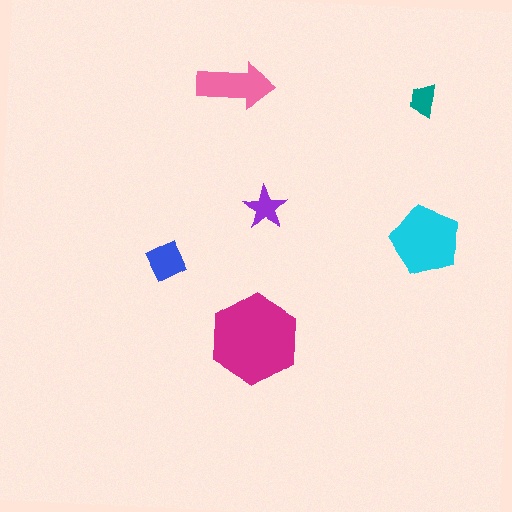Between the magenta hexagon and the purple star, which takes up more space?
The magenta hexagon.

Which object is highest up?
The pink arrow is topmost.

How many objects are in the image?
There are 6 objects in the image.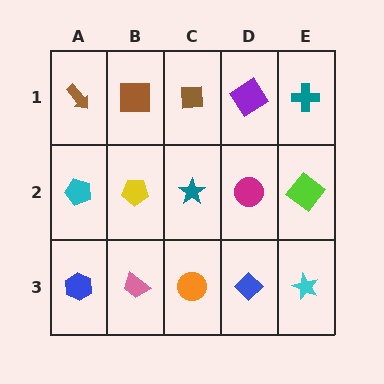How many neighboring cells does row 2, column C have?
4.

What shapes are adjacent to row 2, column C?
A brown square (row 1, column C), an orange circle (row 3, column C), a yellow pentagon (row 2, column B), a magenta circle (row 2, column D).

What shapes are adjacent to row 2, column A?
A brown arrow (row 1, column A), a blue hexagon (row 3, column A), a yellow pentagon (row 2, column B).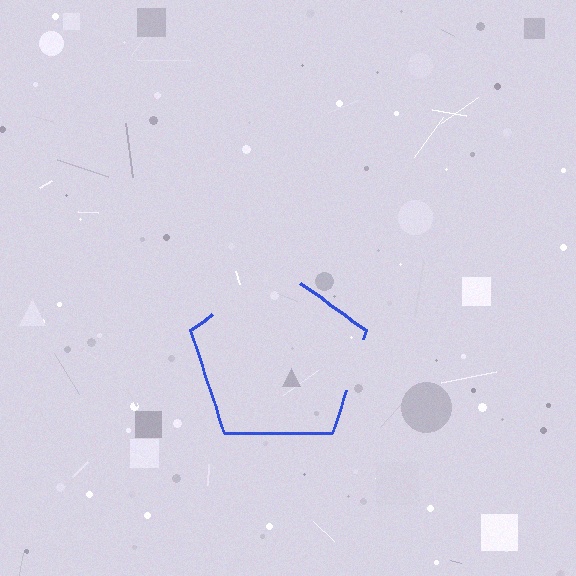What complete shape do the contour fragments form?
The contour fragments form a pentagon.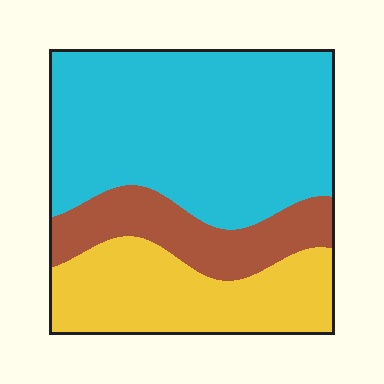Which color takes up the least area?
Brown, at roughly 20%.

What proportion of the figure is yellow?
Yellow covers about 25% of the figure.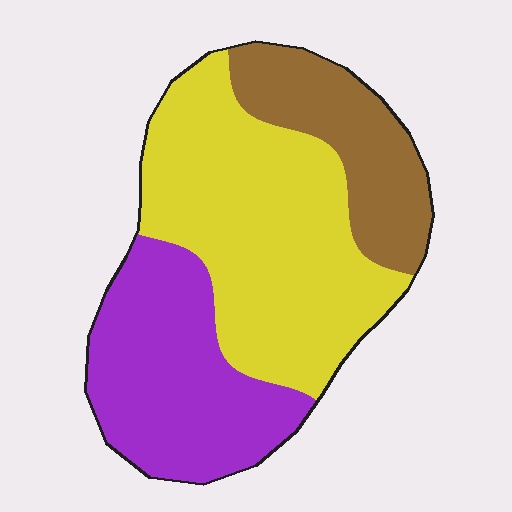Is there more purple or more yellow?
Yellow.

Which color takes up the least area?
Brown, at roughly 20%.